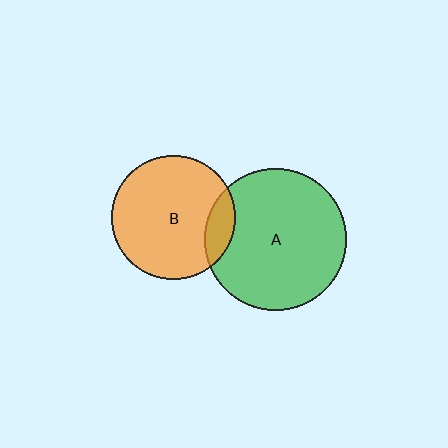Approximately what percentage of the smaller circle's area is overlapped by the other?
Approximately 15%.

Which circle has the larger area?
Circle A (green).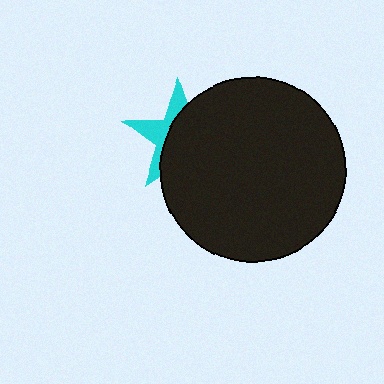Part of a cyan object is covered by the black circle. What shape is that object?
It is a star.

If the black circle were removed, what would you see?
You would see the complete cyan star.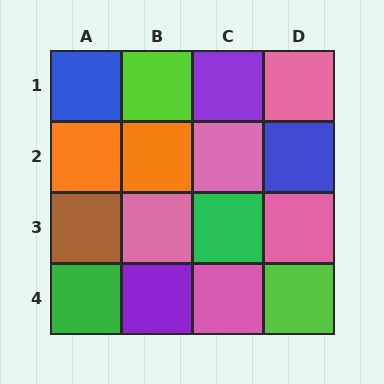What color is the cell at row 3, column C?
Green.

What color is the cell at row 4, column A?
Green.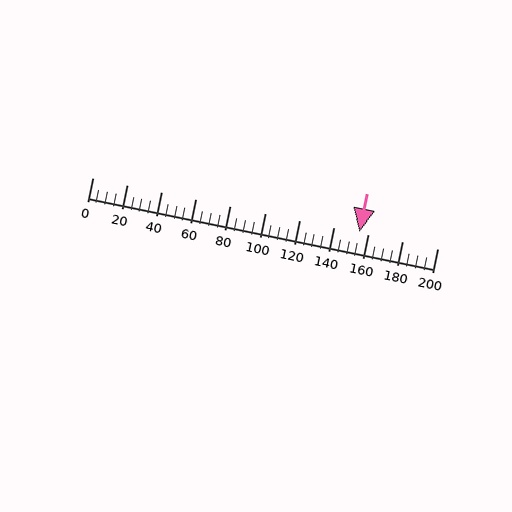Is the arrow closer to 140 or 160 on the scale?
The arrow is closer to 160.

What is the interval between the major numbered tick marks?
The major tick marks are spaced 20 units apart.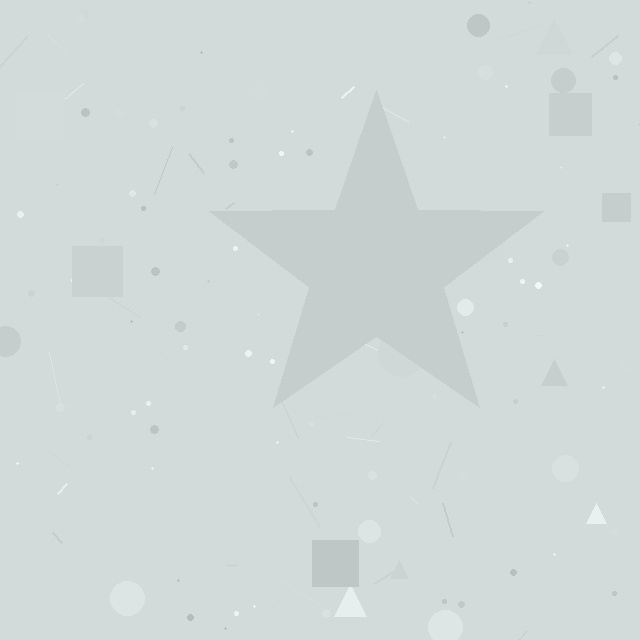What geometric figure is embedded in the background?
A star is embedded in the background.